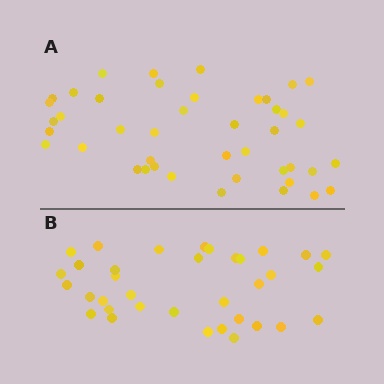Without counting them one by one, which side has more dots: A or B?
Region A (the top region) has more dots.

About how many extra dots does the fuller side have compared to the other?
Region A has roughly 8 or so more dots than region B.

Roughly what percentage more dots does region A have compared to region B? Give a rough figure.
About 25% more.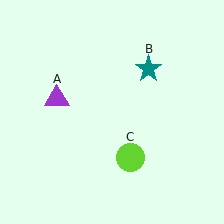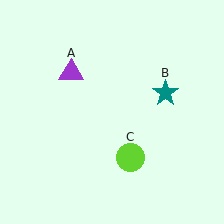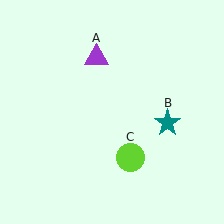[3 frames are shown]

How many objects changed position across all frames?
2 objects changed position: purple triangle (object A), teal star (object B).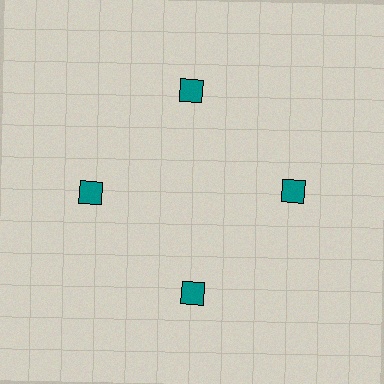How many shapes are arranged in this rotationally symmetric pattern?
There are 4 shapes, arranged in 4 groups of 1.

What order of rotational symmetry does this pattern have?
This pattern has 4-fold rotational symmetry.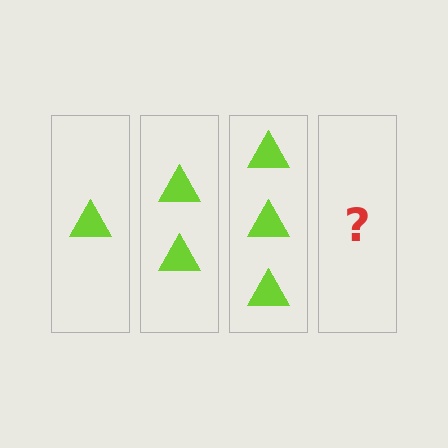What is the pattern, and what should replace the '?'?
The pattern is that each step adds one more triangle. The '?' should be 4 triangles.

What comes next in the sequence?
The next element should be 4 triangles.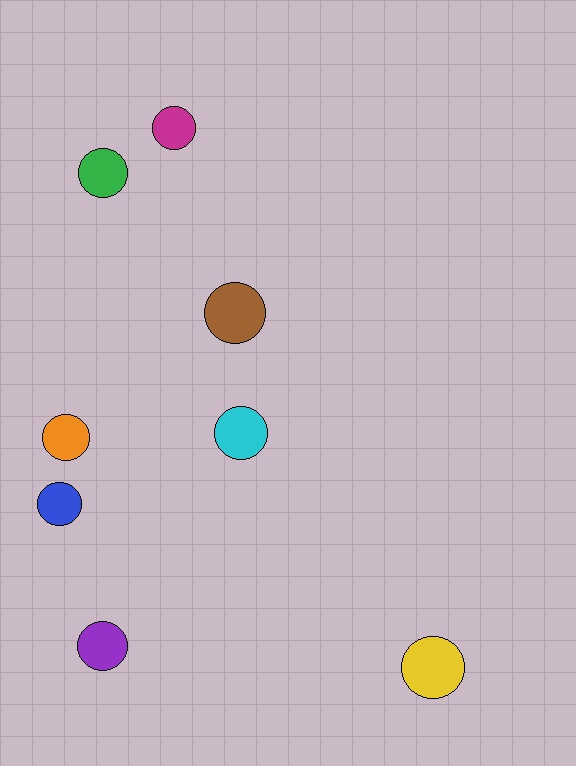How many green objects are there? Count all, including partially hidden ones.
There is 1 green object.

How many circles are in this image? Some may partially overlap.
There are 8 circles.